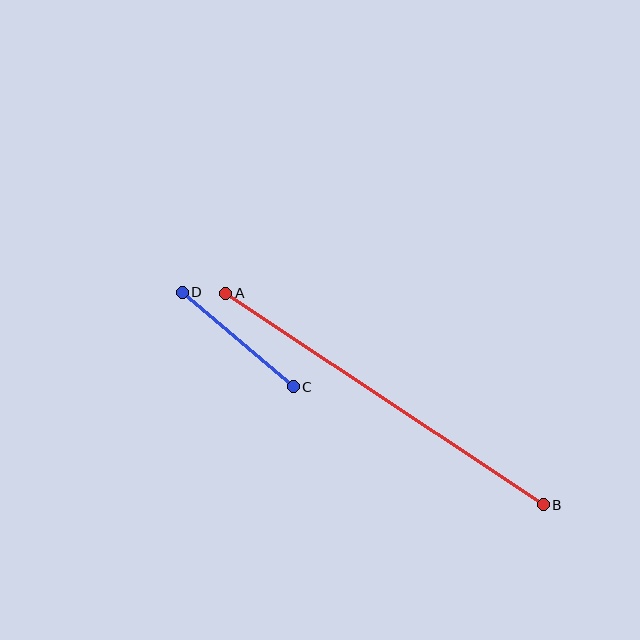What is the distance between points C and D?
The distance is approximately 146 pixels.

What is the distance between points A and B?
The distance is approximately 381 pixels.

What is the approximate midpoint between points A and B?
The midpoint is at approximately (385, 399) pixels.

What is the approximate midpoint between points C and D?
The midpoint is at approximately (238, 340) pixels.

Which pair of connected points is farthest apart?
Points A and B are farthest apart.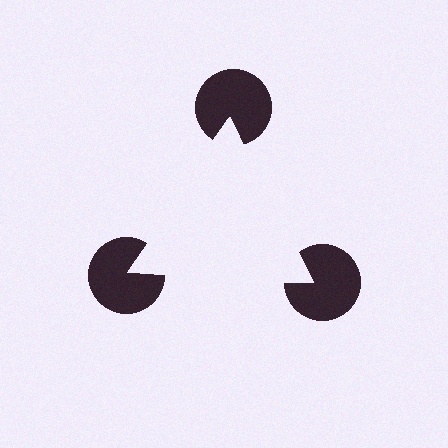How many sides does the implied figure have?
3 sides.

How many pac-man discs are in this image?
There are 3 — one at each vertex of the illusory triangle.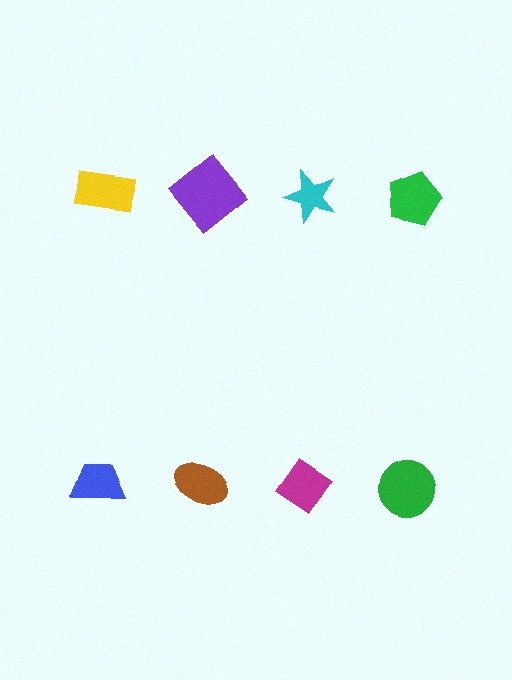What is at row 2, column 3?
A magenta diamond.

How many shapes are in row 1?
4 shapes.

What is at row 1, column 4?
A green pentagon.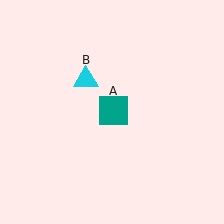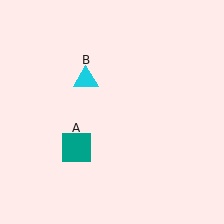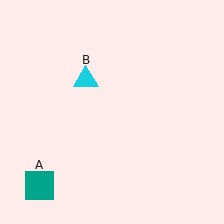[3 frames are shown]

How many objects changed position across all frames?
1 object changed position: teal square (object A).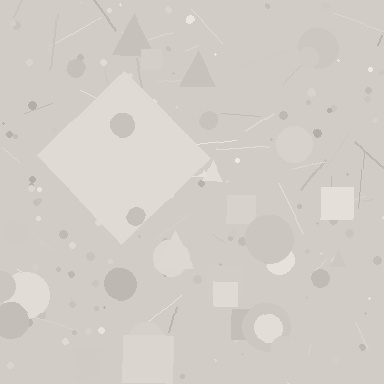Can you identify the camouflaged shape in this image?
The camouflaged shape is a diamond.